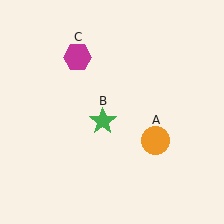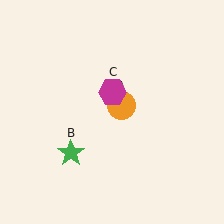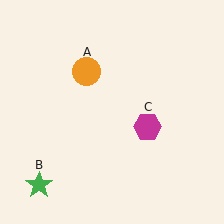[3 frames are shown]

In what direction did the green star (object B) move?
The green star (object B) moved down and to the left.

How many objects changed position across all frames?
3 objects changed position: orange circle (object A), green star (object B), magenta hexagon (object C).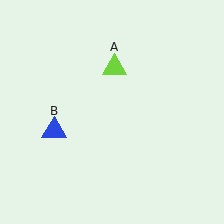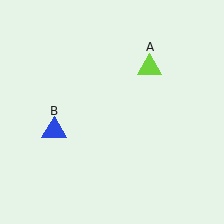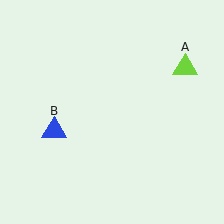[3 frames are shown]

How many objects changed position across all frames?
1 object changed position: lime triangle (object A).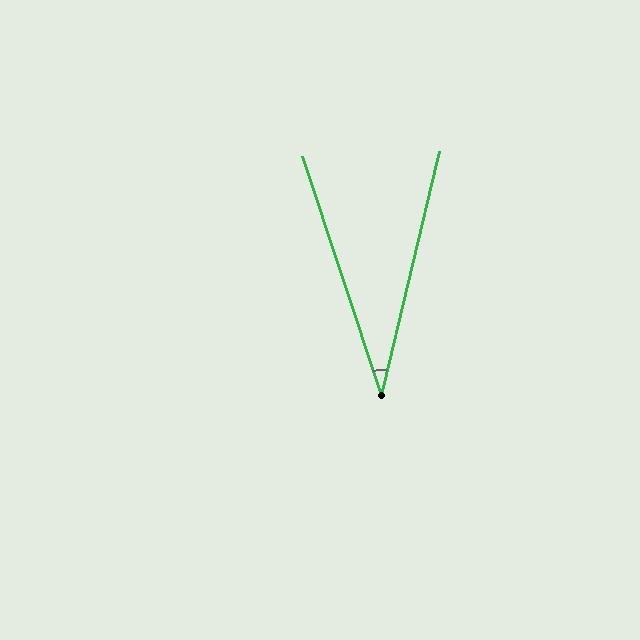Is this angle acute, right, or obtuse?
It is acute.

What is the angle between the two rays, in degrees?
Approximately 32 degrees.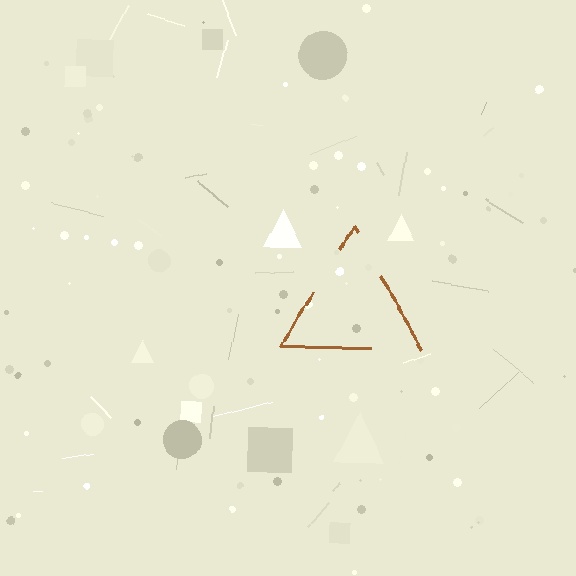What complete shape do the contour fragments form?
The contour fragments form a triangle.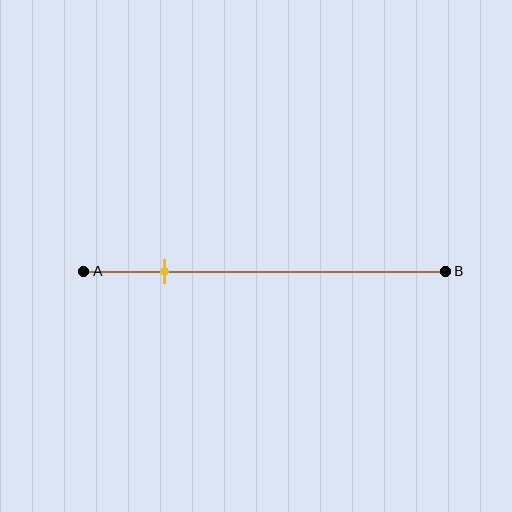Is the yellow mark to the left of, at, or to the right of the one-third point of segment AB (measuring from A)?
The yellow mark is to the left of the one-third point of segment AB.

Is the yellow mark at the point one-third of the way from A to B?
No, the mark is at about 20% from A, not at the 33% one-third point.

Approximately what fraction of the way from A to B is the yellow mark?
The yellow mark is approximately 20% of the way from A to B.